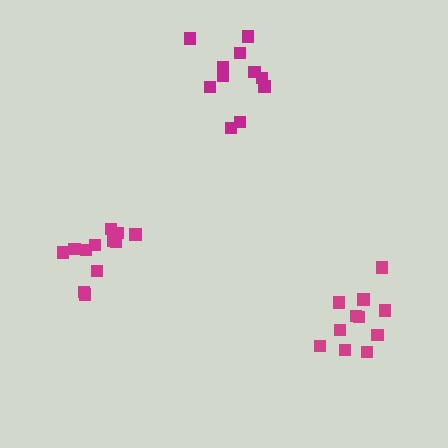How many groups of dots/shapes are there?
There are 3 groups.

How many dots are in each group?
Group 1: 11 dots, Group 2: 11 dots, Group 3: 12 dots (34 total).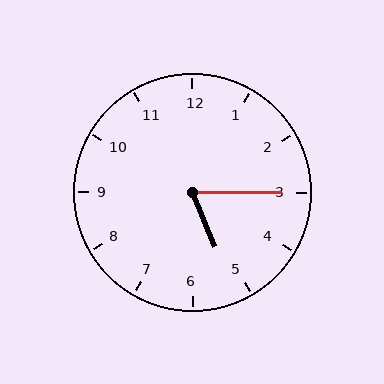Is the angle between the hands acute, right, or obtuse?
It is acute.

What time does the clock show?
5:15.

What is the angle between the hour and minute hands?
Approximately 68 degrees.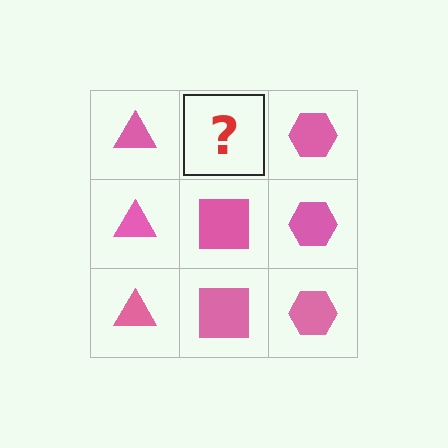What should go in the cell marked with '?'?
The missing cell should contain a pink square.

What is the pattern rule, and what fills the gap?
The rule is that each column has a consistent shape. The gap should be filled with a pink square.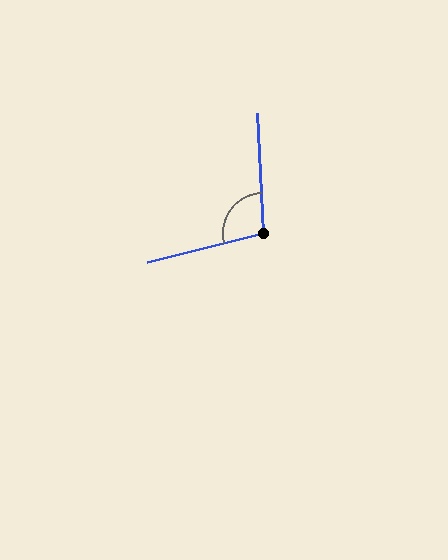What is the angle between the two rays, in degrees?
Approximately 101 degrees.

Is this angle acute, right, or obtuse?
It is obtuse.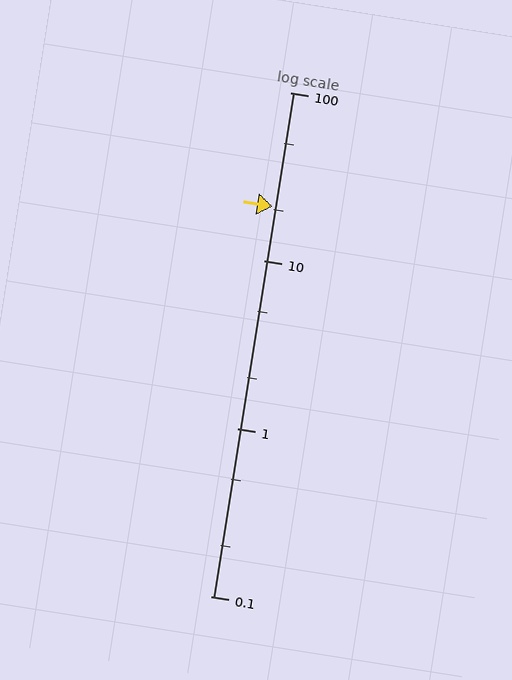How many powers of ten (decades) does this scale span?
The scale spans 3 decades, from 0.1 to 100.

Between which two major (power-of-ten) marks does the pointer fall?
The pointer is between 10 and 100.